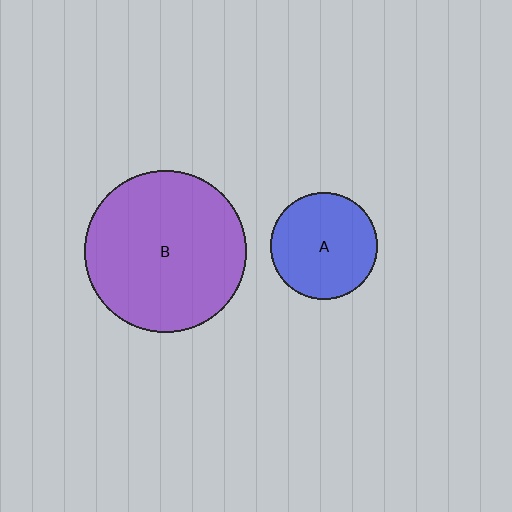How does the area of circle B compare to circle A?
Approximately 2.3 times.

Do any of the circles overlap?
No, none of the circles overlap.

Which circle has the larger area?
Circle B (purple).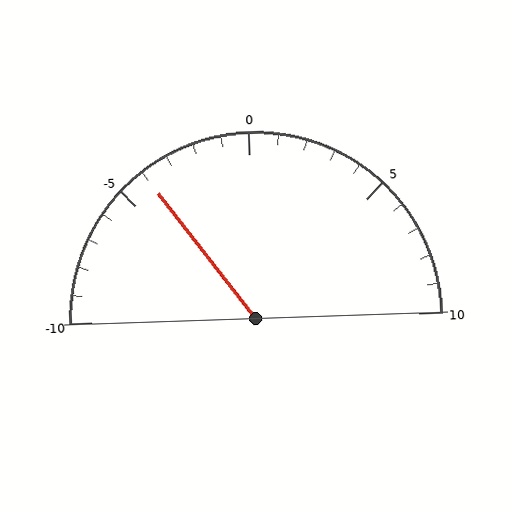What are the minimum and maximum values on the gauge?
The gauge ranges from -10 to 10.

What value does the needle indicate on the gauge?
The needle indicates approximately -4.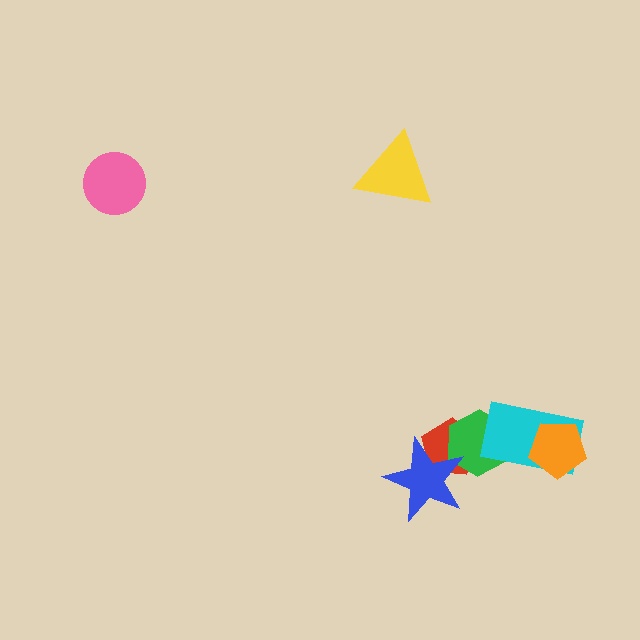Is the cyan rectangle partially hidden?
Yes, it is partially covered by another shape.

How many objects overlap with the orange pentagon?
1 object overlaps with the orange pentagon.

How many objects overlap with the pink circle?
0 objects overlap with the pink circle.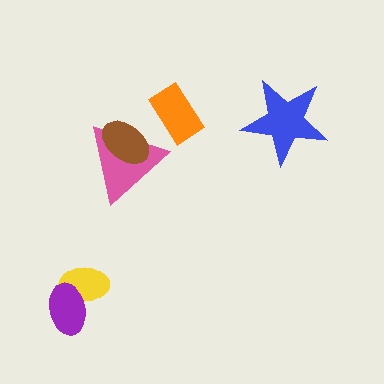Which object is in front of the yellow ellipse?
The purple ellipse is in front of the yellow ellipse.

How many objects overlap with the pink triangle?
1 object overlaps with the pink triangle.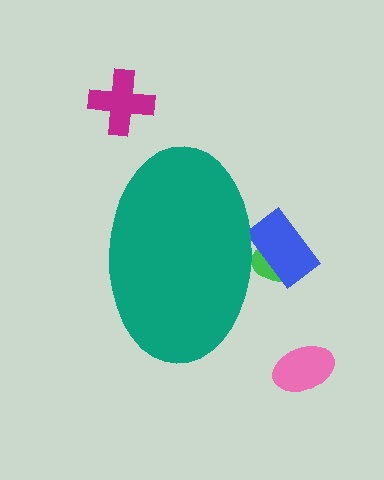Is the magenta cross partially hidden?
No, the magenta cross is fully visible.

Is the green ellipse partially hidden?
Yes, the green ellipse is partially hidden behind the teal ellipse.